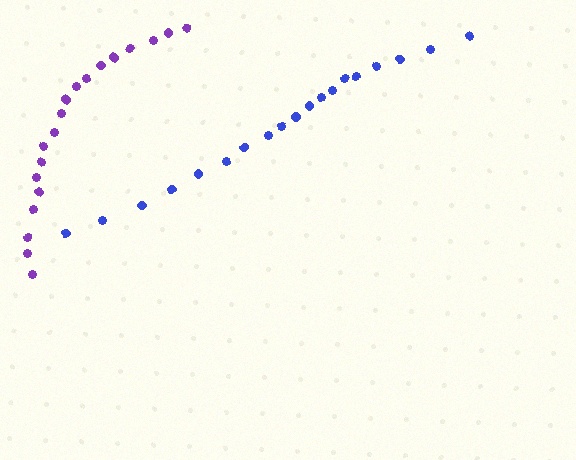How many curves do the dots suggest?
There are 2 distinct paths.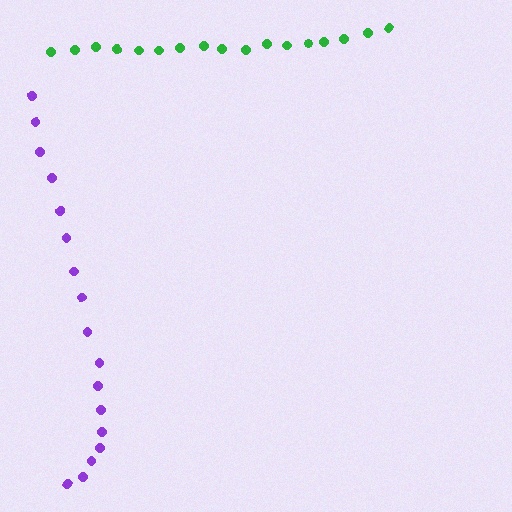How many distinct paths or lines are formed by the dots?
There are 2 distinct paths.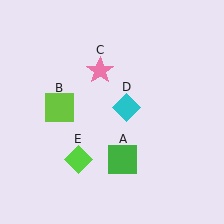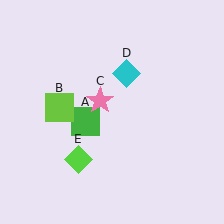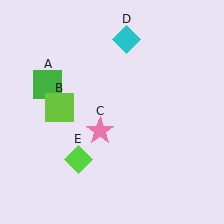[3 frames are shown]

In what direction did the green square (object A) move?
The green square (object A) moved up and to the left.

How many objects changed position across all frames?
3 objects changed position: green square (object A), pink star (object C), cyan diamond (object D).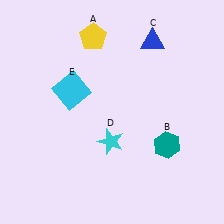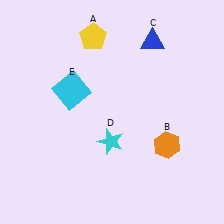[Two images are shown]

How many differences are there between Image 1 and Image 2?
There is 1 difference between the two images.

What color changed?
The hexagon (B) changed from teal in Image 1 to orange in Image 2.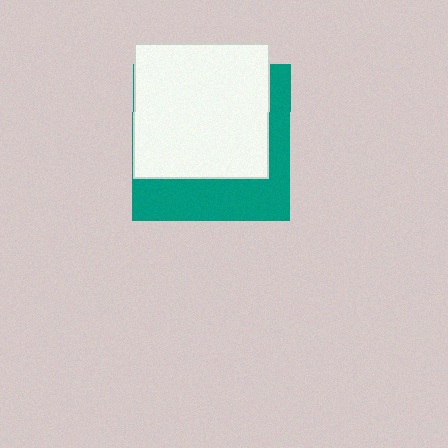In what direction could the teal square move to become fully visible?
The teal square could move down. That would shift it out from behind the white square entirely.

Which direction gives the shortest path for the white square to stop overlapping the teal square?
Moving up gives the shortest separation.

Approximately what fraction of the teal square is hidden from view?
Roughly 63% of the teal square is hidden behind the white square.